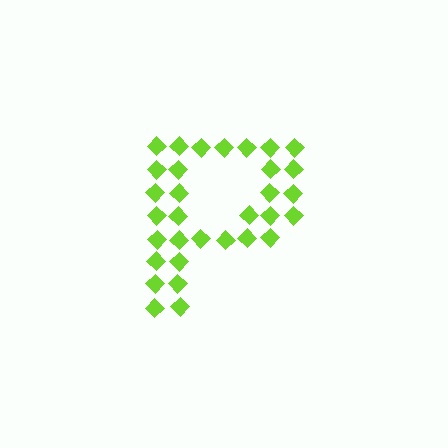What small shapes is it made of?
It is made of small diamonds.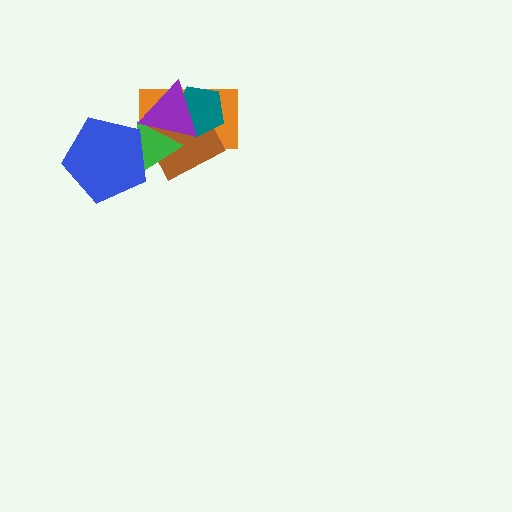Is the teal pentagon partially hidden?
Yes, it is partially covered by another shape.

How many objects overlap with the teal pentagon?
3 objects overlap with the teal pentagon.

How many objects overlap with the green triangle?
4 objects overlap with the green triangle.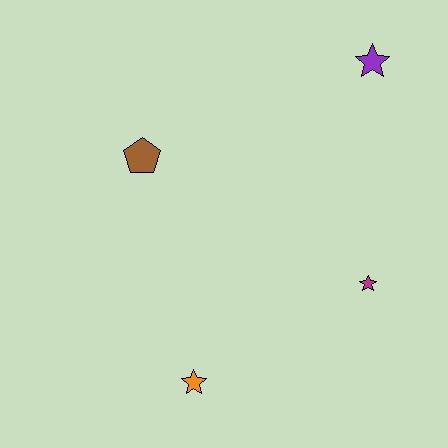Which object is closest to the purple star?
The magenta star is closest to the purple star.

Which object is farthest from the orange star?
The purple star is farthest from the orange star.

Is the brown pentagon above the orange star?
Yes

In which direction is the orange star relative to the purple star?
The orange star is below the purple star.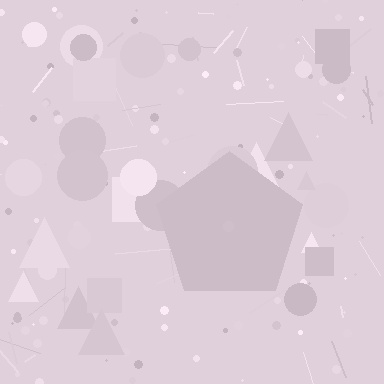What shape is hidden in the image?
A pentagon is hidden in the image.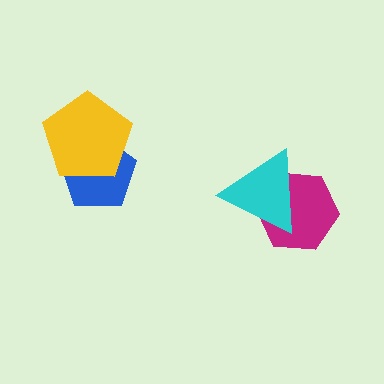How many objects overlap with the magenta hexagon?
1 object overlaps with the magenta hexagon.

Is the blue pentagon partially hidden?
Yes, it is partially covered by another shape.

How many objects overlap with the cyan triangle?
1 object overlaps with the cyan triangle.